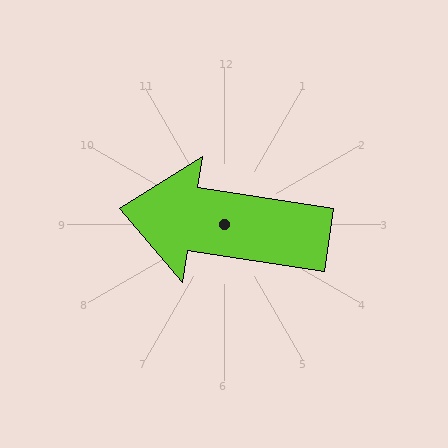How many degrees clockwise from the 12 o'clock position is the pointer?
Approximately 279 degrees.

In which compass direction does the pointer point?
West.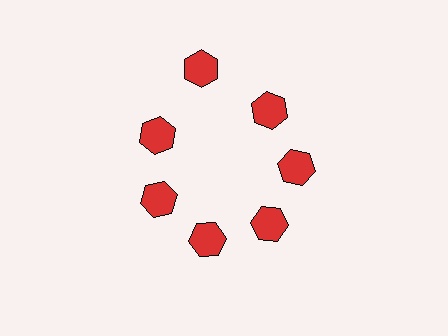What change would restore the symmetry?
The symmetry would be restored by moving it inward, back onto the ring so that all 7 hexagons sit at equal angles and equal distance from the center.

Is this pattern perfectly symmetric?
No. The 7 red hexagons are arranged in a ring, but one element near the 12 o'clock position is pushed outward from the center, breaking the 7-fold rotational symmetry.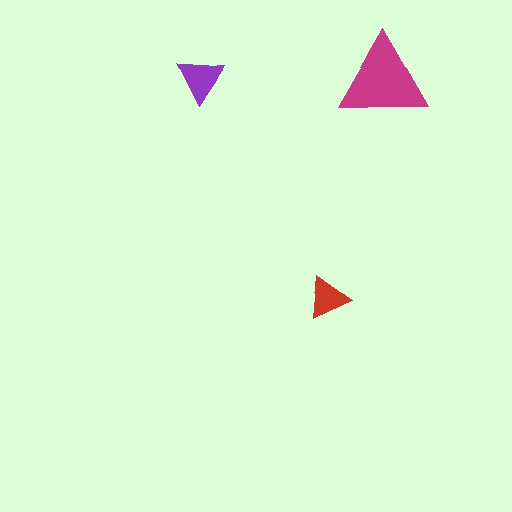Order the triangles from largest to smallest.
the magenta one, the purple one, the red one.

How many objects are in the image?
There are 3 objects in the image.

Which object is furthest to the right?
The magenta triangle is rightmost.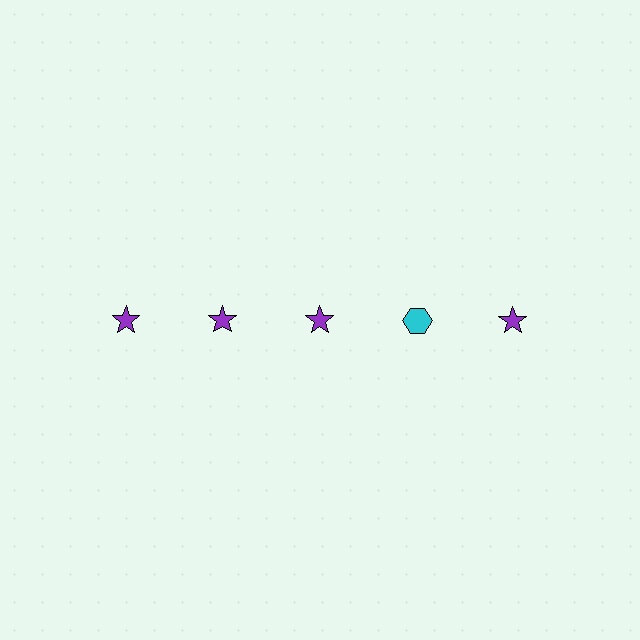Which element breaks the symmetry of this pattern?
The cyan hexagon in the top row, second from right column breaks the symmetry. All other shapes are purple stars.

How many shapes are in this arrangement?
There are 5 shapes arranged in a grid pattern.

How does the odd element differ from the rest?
It differs in both color (cyan instead of purple) and shape (hexagon instead of star).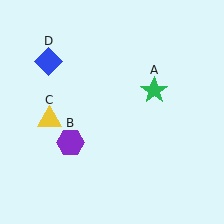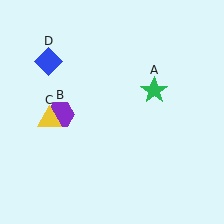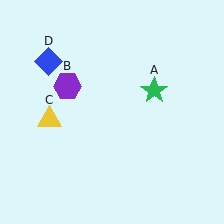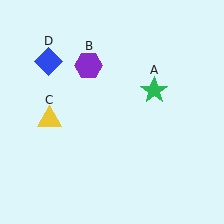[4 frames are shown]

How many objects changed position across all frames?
1 object changed position: purple hexagon (object B).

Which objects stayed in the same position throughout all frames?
Green star (object A) and yellow triangle (object C) and blue diamond (object D) remained stationary.